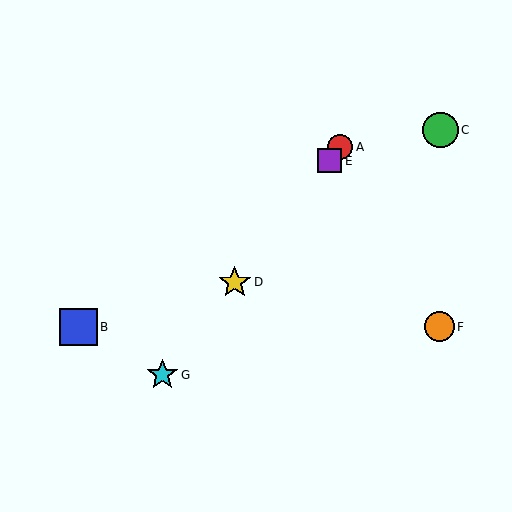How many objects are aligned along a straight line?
4 objects (A, D, E, G) are aligned along a straight line.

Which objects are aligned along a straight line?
Objects A, D, E, G are aligned along a straight line.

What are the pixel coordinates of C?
Object C is at (441, 130).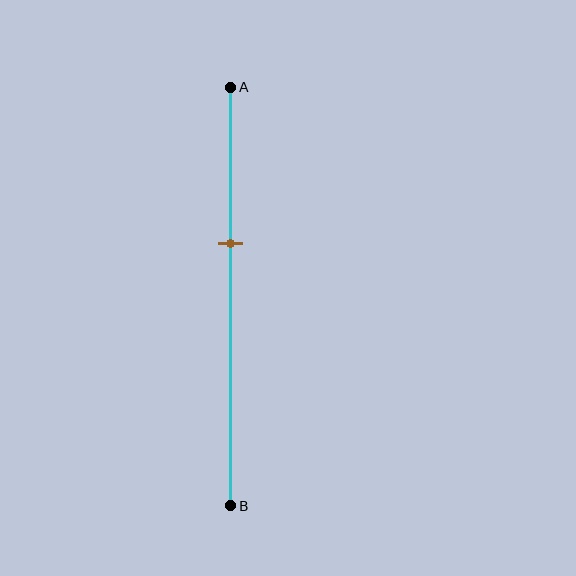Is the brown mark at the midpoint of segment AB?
No, the mark is at about 35% from A, not at the 50% midpoint.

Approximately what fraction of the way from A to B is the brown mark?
The brown mark is approximately 35% of the way from A to B.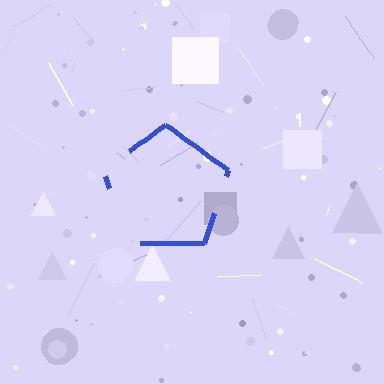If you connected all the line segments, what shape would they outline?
They would outline a pentagon.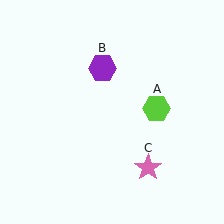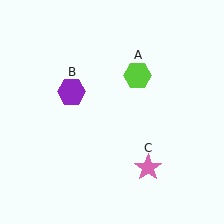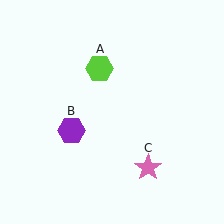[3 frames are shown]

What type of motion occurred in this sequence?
The lime hexagon (object A), purple hexagon (object B) rotated counterclockwise around the center of the scene.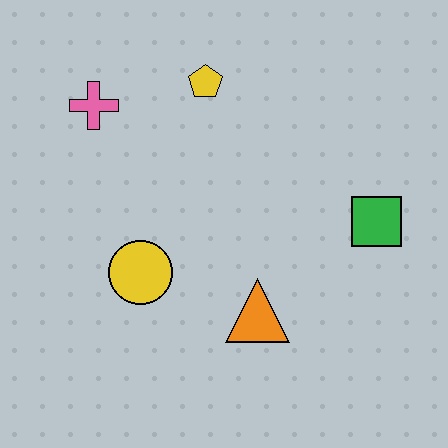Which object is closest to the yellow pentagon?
The pink cross is closest to the yellow pentagon.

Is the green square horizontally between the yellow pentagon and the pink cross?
No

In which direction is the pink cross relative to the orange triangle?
The pink cross is above the orange triangle.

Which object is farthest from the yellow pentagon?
The orange triangle is farthest from the yellow pentagon.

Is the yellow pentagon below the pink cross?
No